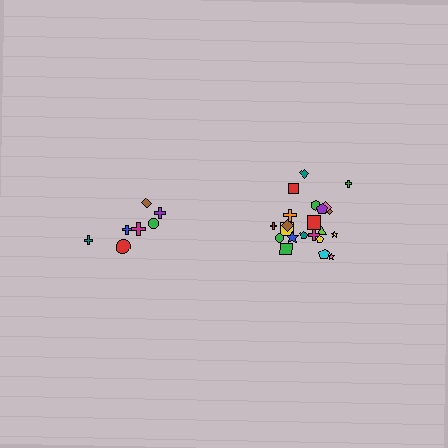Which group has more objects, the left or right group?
The right group.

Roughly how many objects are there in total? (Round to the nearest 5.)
Roughly 30 objects in total.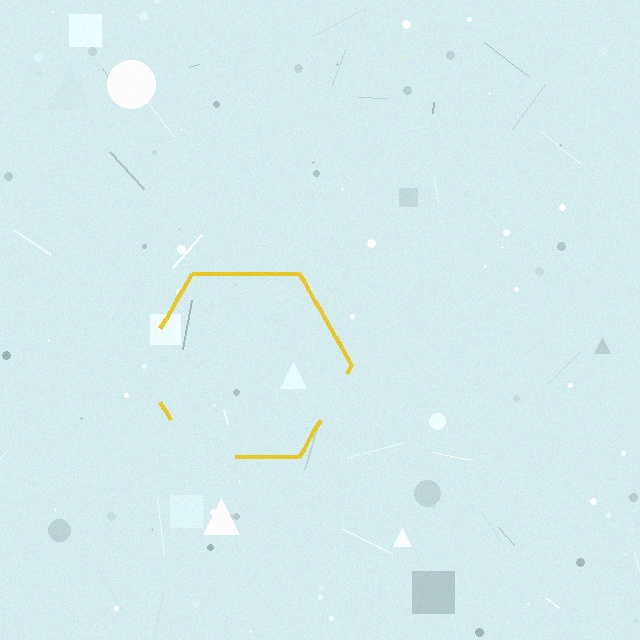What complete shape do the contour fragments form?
The contour fragments form a hexagon.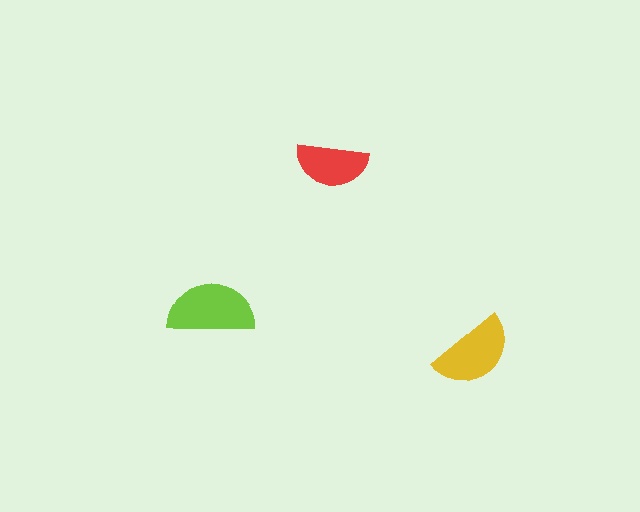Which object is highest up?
The red semicircle is topmost.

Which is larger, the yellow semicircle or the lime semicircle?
The lime one.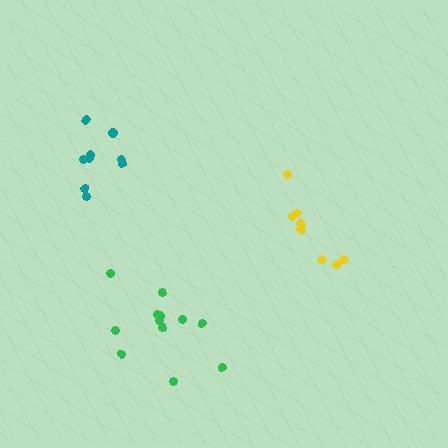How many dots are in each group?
Group 1: 8 dots, Group 2: 12 dots, Group 3: 9 dots (29 total).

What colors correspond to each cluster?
The clusters are colored: yellow, green, teal.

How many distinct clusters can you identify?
There are 3 distinct clusters.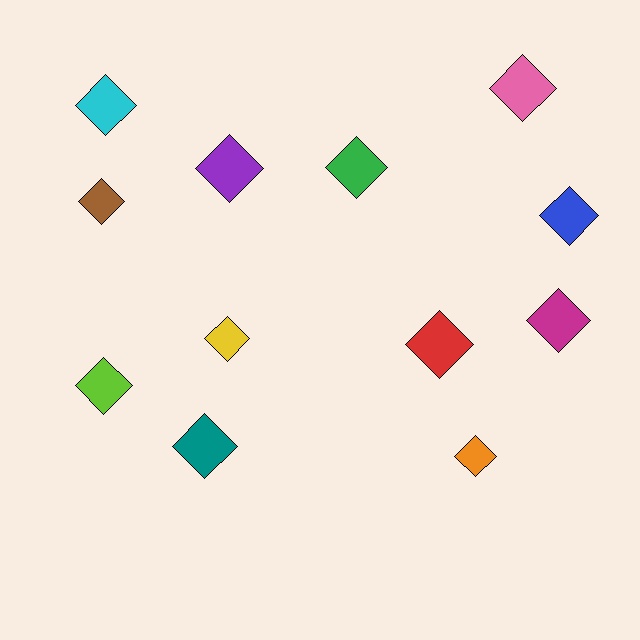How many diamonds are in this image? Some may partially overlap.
There are 12 diamonds.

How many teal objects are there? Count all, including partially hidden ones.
There is 1 teal object.